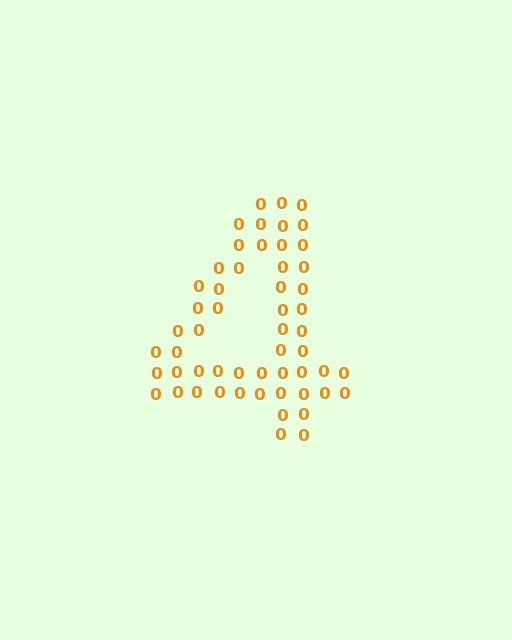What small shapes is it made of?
It is made of small digit 0's.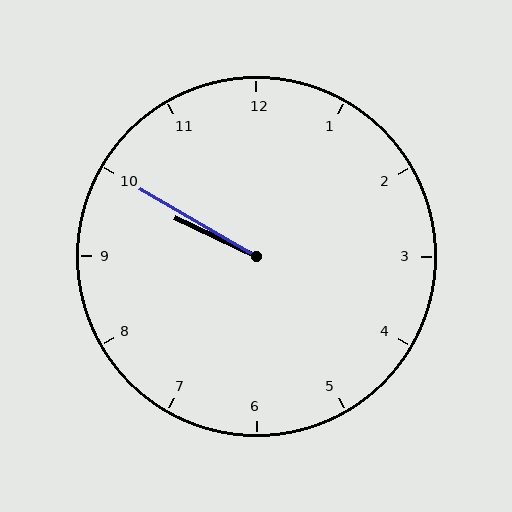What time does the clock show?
9:50.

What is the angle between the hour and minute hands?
Approximately 5 degrees.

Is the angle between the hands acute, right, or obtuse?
It is acute.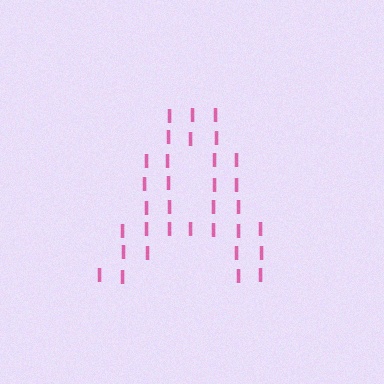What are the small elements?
The small elements are letter I's.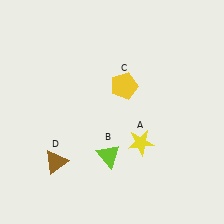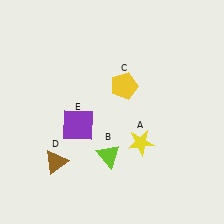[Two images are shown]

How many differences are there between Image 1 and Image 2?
There is 1 difference between the two images.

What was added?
A purple square (E) was added in Image 2.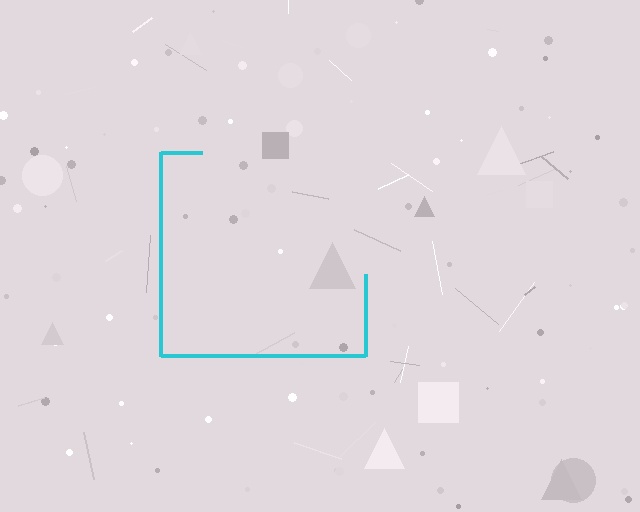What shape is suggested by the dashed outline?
The dashed outline suggests a square.